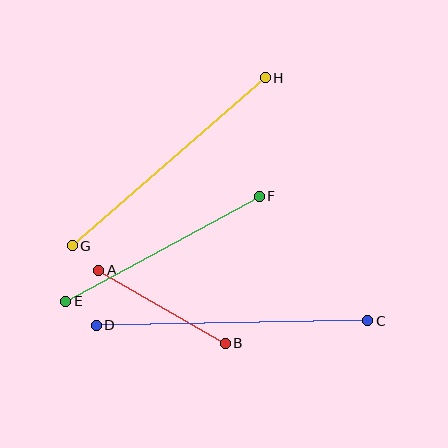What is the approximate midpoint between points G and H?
The midpoint is at approximately (169, 162) pixels.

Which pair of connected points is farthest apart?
Points C and D are farthest apart.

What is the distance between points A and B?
The distance is approximately 146 pixels.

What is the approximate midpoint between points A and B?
The midpoint is at approximately (162, 307) pixels.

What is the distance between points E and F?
The distance is approximately 220 pixels.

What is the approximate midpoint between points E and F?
The midpoint is at approximately (162, 249) pixels.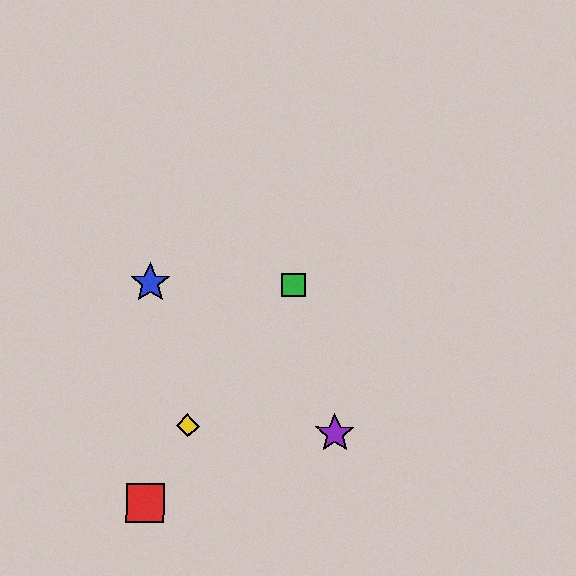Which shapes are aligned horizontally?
The blue star, the green square are aligned horizontally.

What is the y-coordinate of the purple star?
The purple star is at y≈434.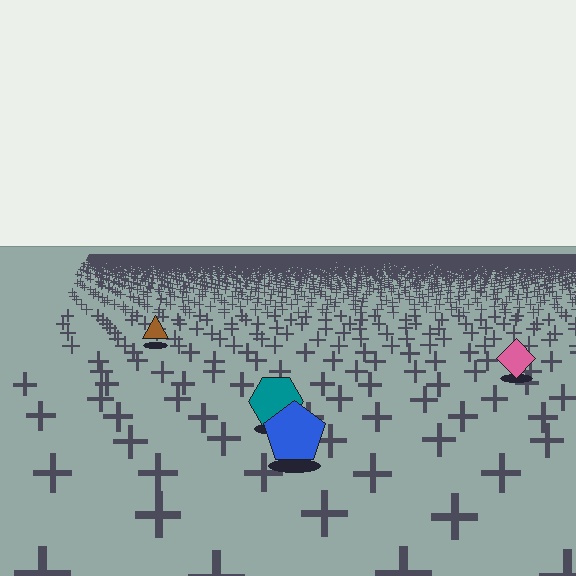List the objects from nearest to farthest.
From nearest to farthest: the blue pentagon, the teal hexagon, the pink diamond, the brown triangle.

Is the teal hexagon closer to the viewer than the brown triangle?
Yes. The teal hexagon is closer — you can tell from the texture gradient: the ground texture is coarser near it.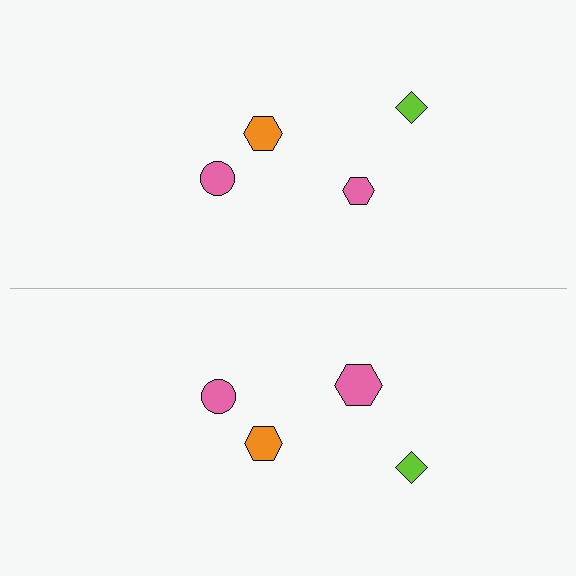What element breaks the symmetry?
The pink hexagon on the bottom side has a different size than its mirror counterpart.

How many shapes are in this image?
There are 8 shapes in this image.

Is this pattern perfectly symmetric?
No, the pattern is not perfectly symmetric. The pink hexagon on the bottom side has a different size than its mirror counterpart.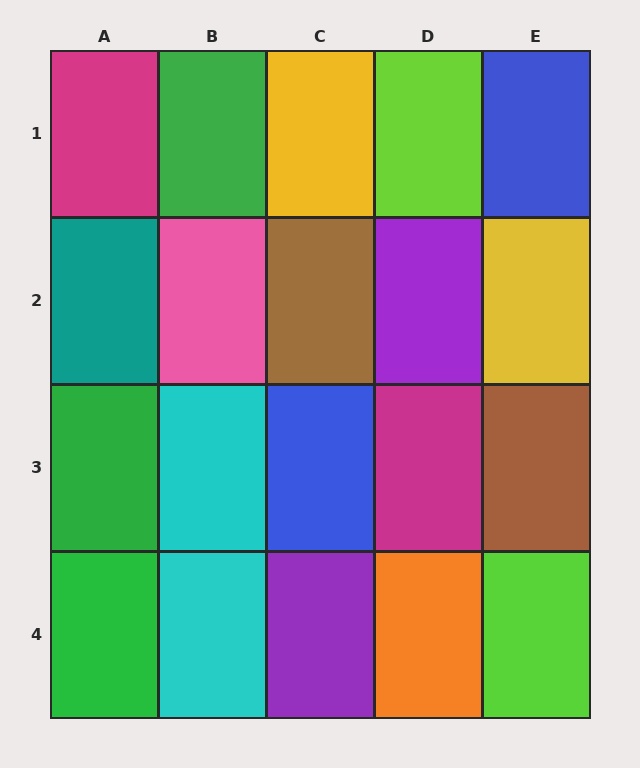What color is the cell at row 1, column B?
Green.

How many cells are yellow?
2 cells are yellow.